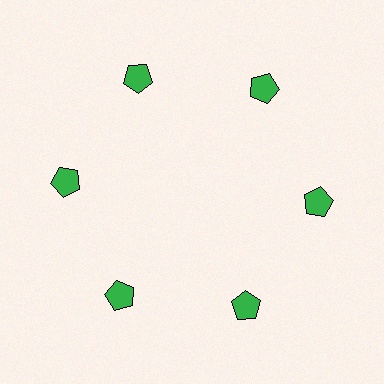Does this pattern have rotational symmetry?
Yes, this pattern has 6-fold rotational symmetry. It looks the same after rotating 60 degrees around the center.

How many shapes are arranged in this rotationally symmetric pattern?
There are 6 shapes, arranged in 6 groups of 1.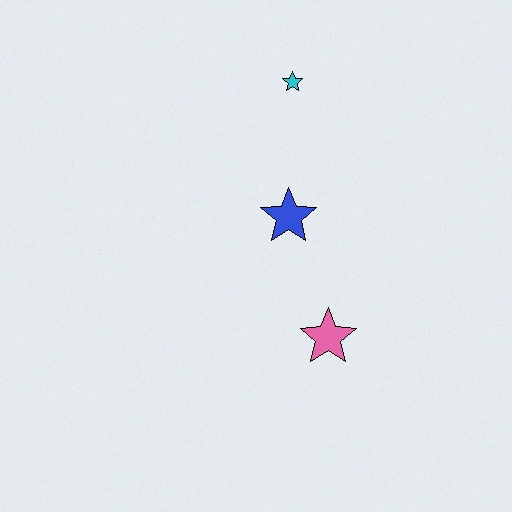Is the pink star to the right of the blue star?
Yes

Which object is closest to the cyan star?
The blue star is closest to the cyan star.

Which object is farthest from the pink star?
The cyan star is farthest from the pink star.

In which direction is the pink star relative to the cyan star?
The pink star is below the cyan star.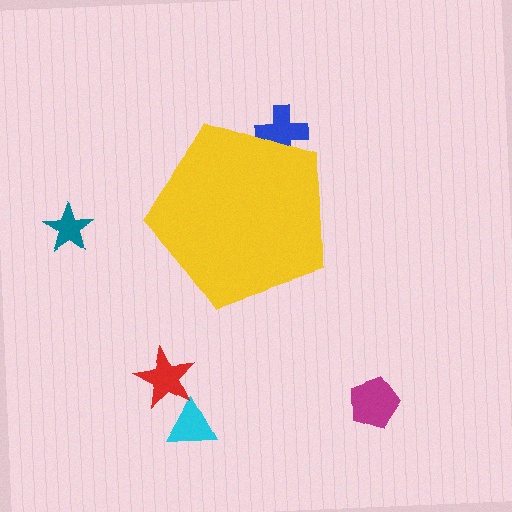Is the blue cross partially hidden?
Yes, the blue cross is partially hidden behind the yellow pentagon.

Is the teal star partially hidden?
No, the teal star is fully visible.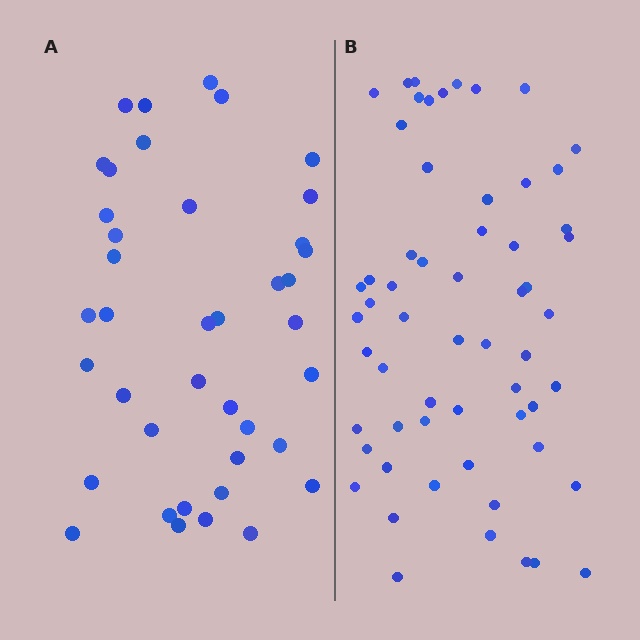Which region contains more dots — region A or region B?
Region B (the right region) has more dots.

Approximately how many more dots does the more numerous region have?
Region B has approximately 20 more dots than region A.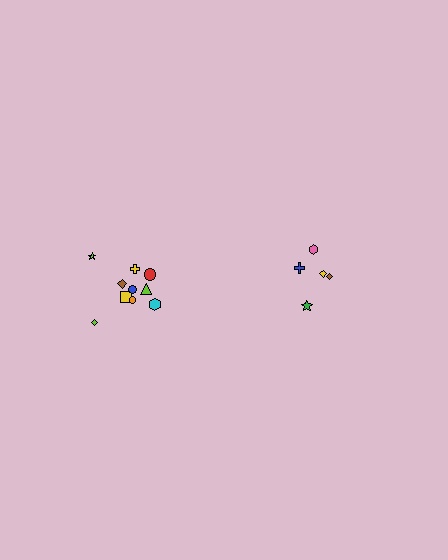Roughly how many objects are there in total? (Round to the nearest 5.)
Roughly 15 objects in total.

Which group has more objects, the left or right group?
The left group.